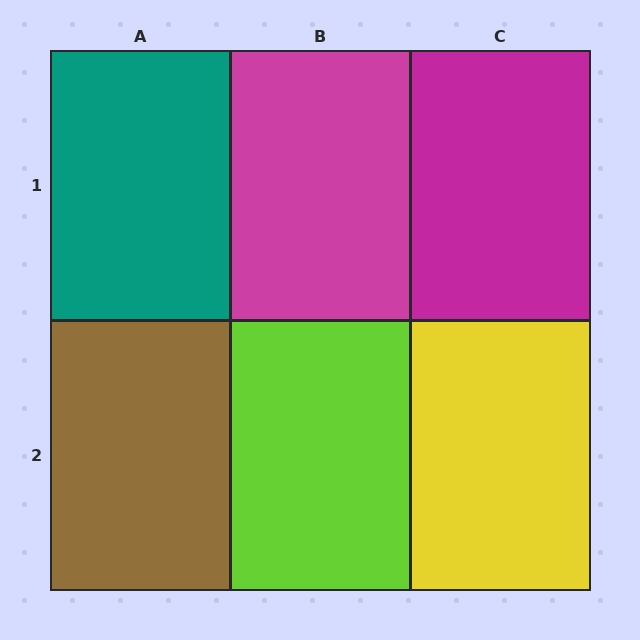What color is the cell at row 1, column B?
Magenta.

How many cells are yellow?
1 cell is yellow.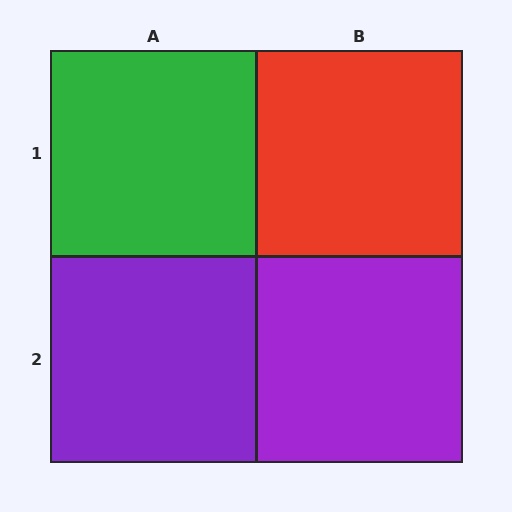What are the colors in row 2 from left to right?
Purple, purple.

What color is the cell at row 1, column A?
Green.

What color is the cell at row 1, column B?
Red.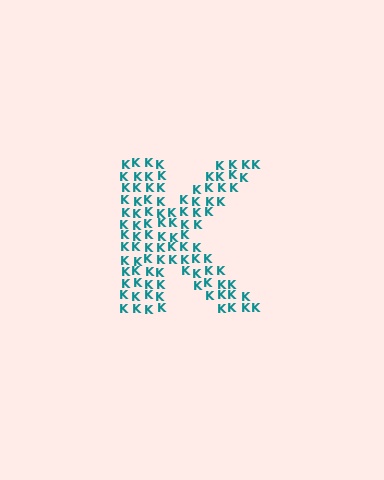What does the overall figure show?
The overall figure shows the letter K.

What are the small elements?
The small elements are letter K's.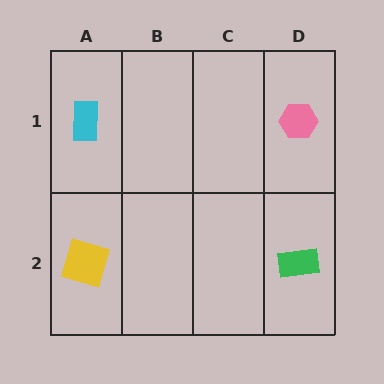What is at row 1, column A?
A cyan rectangle.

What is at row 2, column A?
A yellow square.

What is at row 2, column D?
A green rectangle.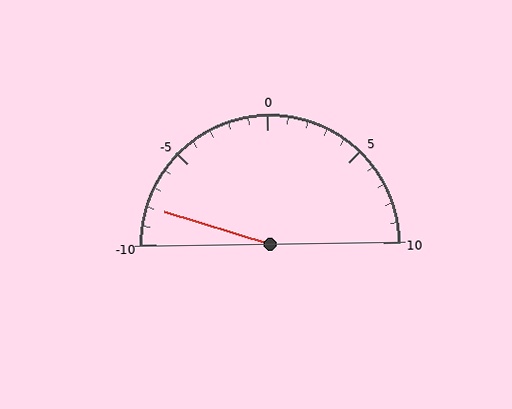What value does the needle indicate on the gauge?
The needle indicates approximately -8.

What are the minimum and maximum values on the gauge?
The gauge ranges from -10 to 10.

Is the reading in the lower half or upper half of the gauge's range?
The reading is in the lower half of the range (-10 to 10).